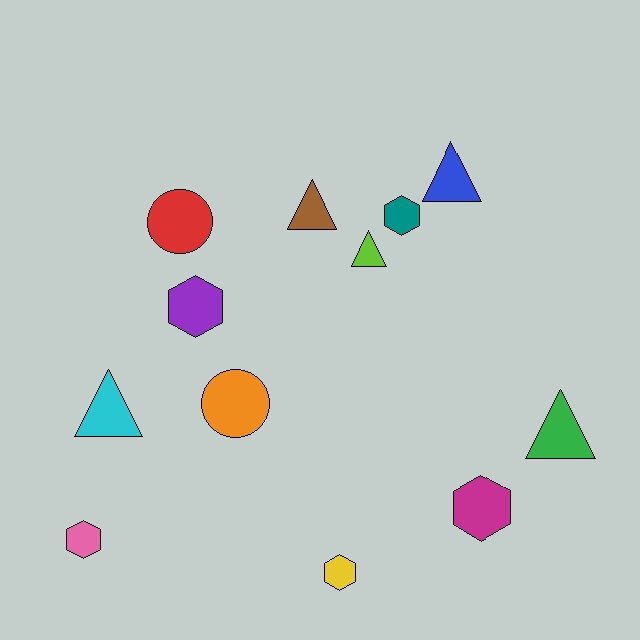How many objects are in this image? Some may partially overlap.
There are 12 objects.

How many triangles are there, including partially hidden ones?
There are 5 triangles.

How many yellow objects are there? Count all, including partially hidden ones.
There is 1 yellow object.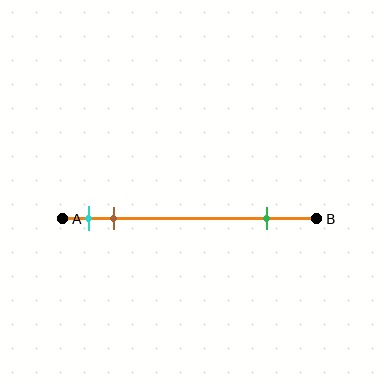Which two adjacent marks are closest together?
The cyan and brown marks are the closest adjacent pair.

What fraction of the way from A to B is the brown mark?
The brown mark is approximately 20% (0.2) of the way from A to B.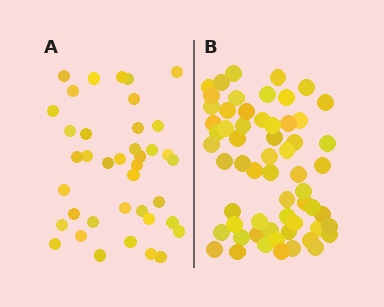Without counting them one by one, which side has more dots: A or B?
Region B (the right region) has more dots.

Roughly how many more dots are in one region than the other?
Region B has approximately 20 more dots than region A.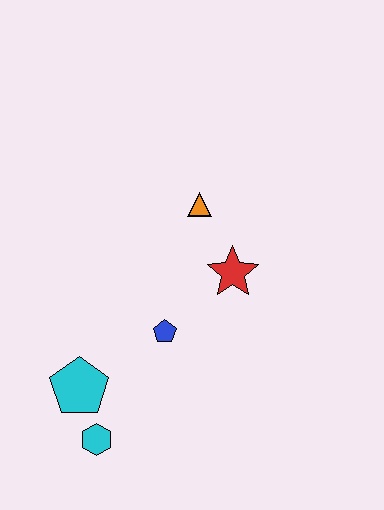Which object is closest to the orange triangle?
The red star is closest to the orange triangle.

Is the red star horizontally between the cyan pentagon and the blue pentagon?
No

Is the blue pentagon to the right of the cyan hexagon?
Yes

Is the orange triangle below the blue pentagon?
No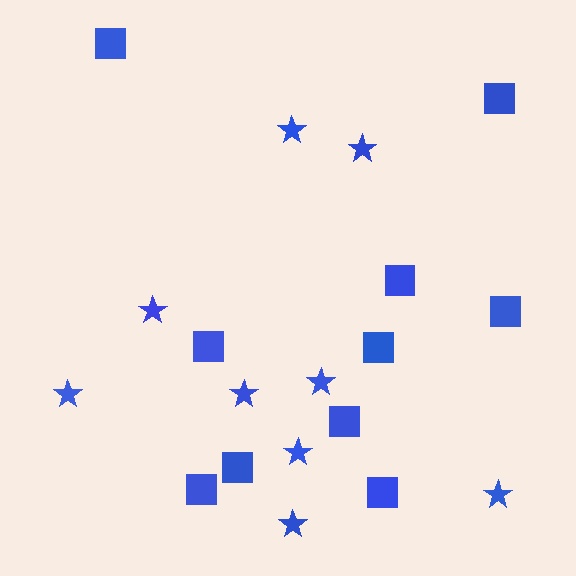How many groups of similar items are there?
There are 2 groups: one group of stars (9) and one group of squares (10).